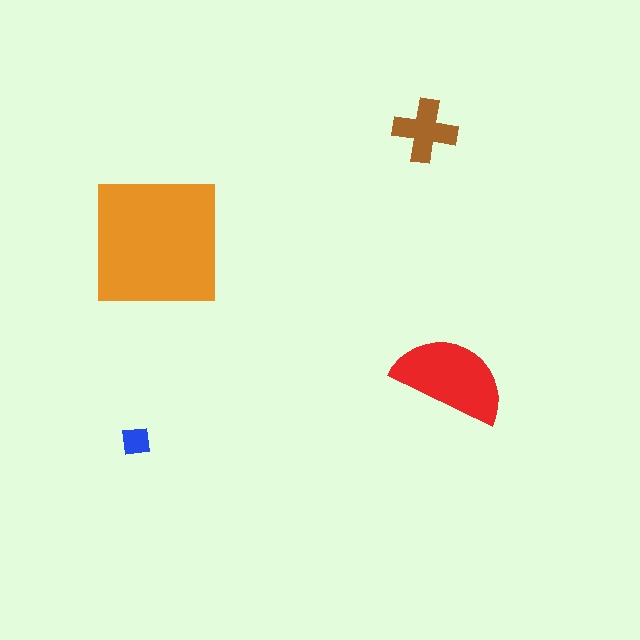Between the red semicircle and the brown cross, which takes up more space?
The red semicircle.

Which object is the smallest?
The blue square.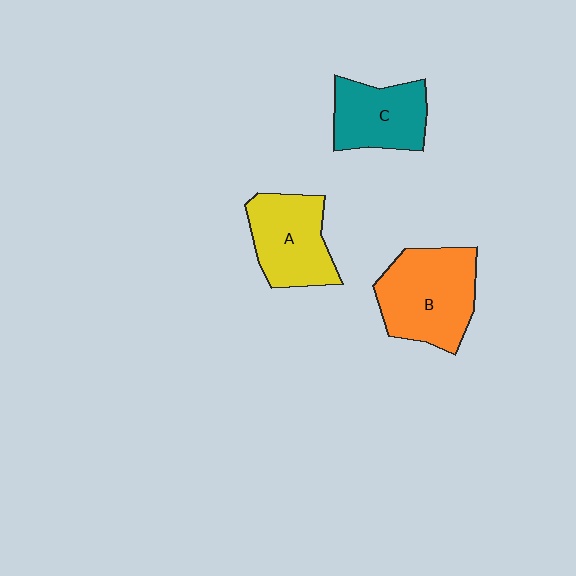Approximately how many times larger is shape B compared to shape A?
Approximately 1.2 times.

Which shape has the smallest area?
Shape C (teal).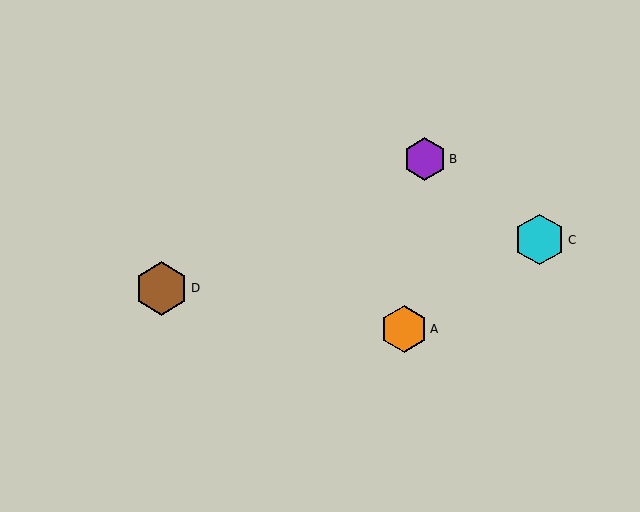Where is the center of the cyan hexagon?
The center of the cyan hexagon is at (539, 240).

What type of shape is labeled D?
Shape D is a brown hexagon.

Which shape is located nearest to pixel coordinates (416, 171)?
The purple hexagon (labeled B) at (425, 159) is nearest to that location.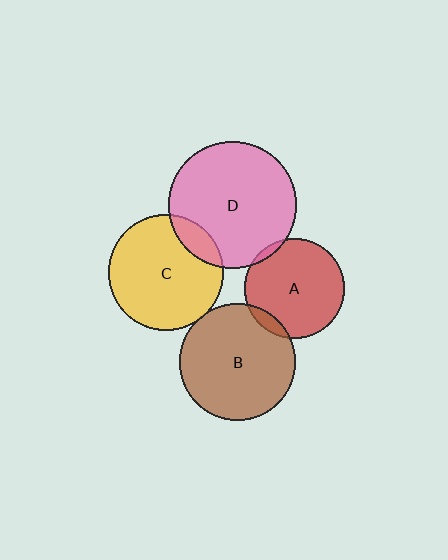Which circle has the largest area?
Circle D (pink).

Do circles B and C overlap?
Yes.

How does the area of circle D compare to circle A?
Approximately 1.6 times.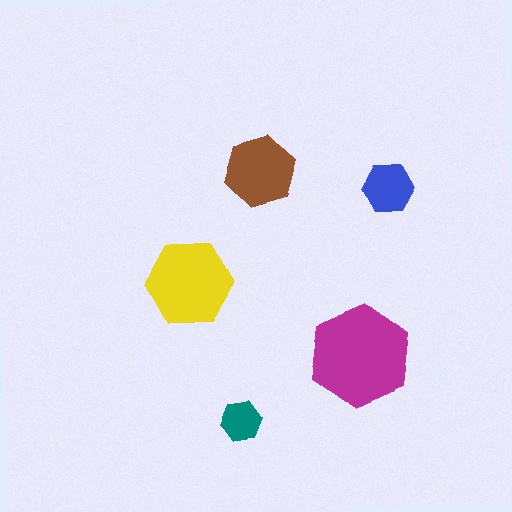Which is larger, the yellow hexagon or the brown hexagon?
The yellow one.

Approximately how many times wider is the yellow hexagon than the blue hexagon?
About 1.5 times wider.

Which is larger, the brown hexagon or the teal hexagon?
The brown one.